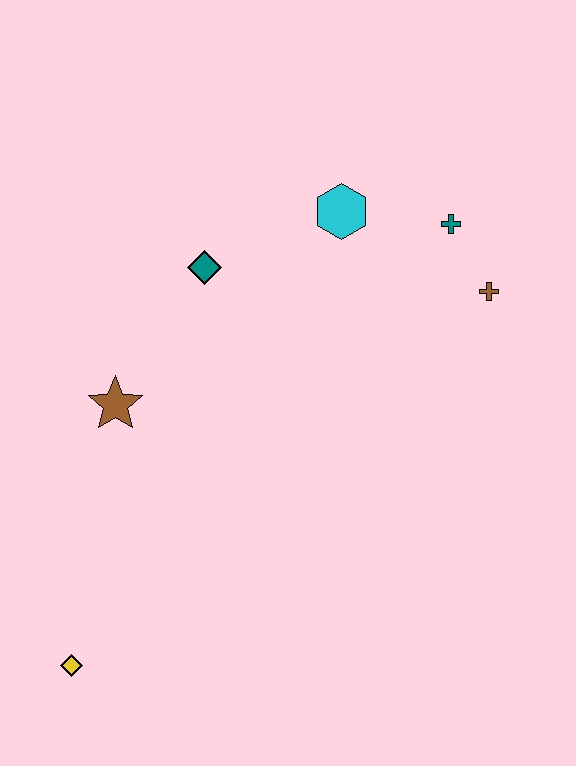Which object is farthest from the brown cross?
The yellow diamond is farthest from the brown cross.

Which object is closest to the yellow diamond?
The brown star is closest to the yellow diamond.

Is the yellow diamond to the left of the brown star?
Yes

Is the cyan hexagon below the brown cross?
No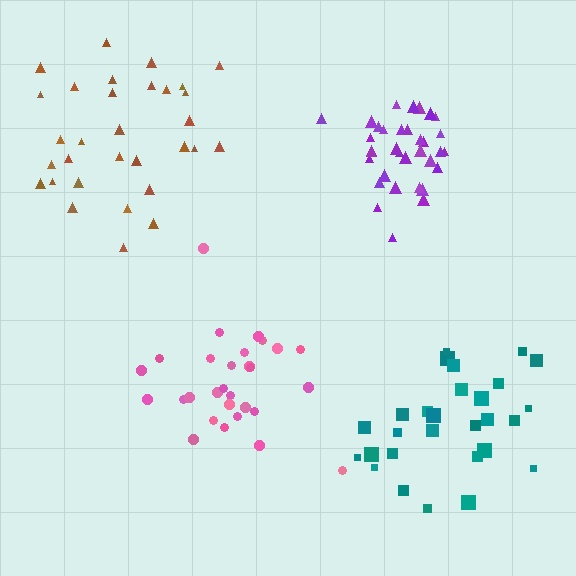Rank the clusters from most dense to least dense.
purple, pink, brown, teal.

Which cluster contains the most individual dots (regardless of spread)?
Purple (34).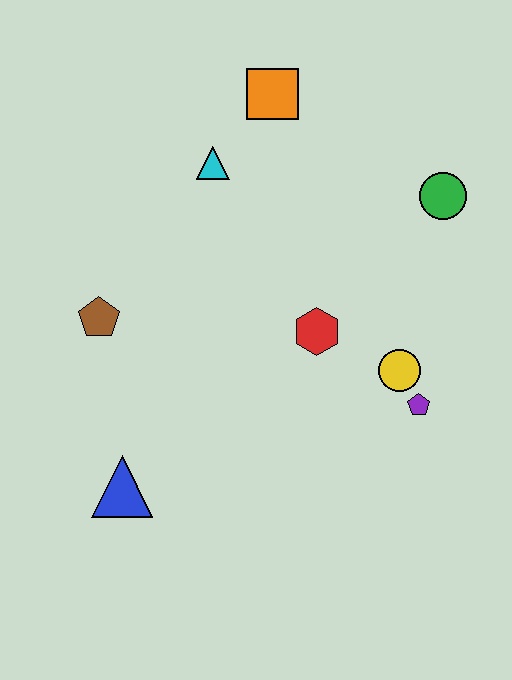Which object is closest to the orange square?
The cyan triangle is closest to the orange square.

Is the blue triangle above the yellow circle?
No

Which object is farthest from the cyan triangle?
The blue triangle is farthest from the cyan triangle.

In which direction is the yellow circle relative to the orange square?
The yellow circle is below the orange square.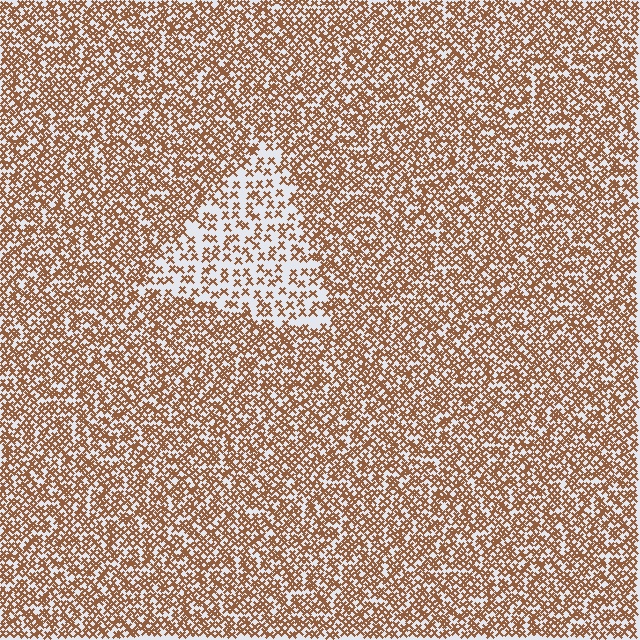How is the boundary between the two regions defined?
The boundary is defined by a change in element density (approximately 2.2x ratio). All elements are the same color, size, and shape.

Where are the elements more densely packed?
The elements are more densely packed outside the triangle boundary.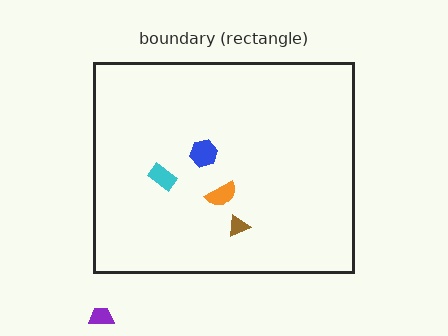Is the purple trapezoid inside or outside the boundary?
Outside.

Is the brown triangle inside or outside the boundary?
Inside.